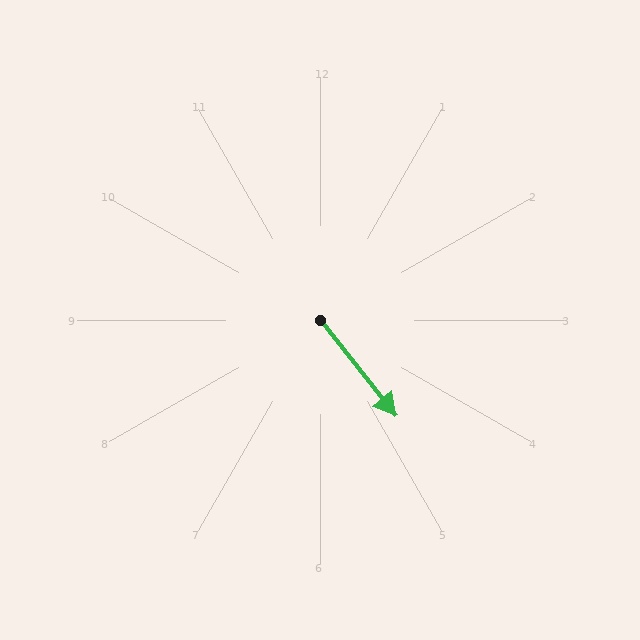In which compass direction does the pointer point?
Southeast.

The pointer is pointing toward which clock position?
Roughly 5 o'clock.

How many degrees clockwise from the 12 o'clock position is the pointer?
Approximately 142 degrees.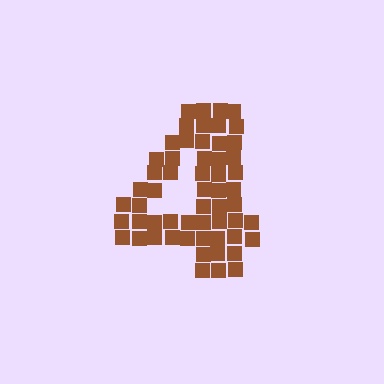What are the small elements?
The small elements are squares.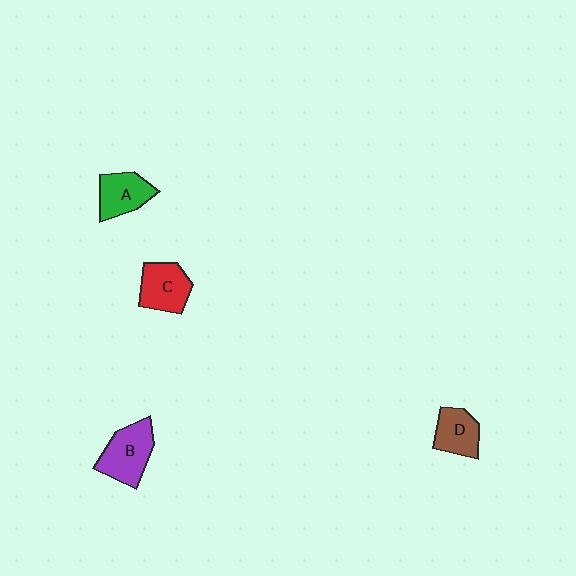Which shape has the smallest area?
Shape D (brown).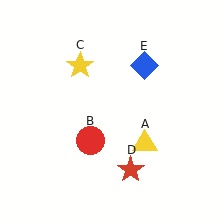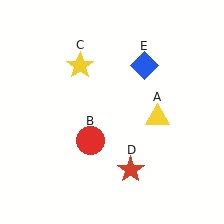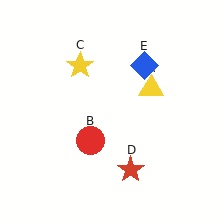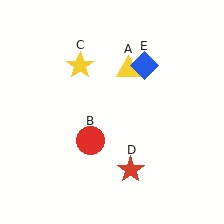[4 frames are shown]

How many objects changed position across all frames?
1 object changed position: yellow triangle (object A).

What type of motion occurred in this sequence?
The yellow triangle (object A) rotated counterclockwise around the center of the scene.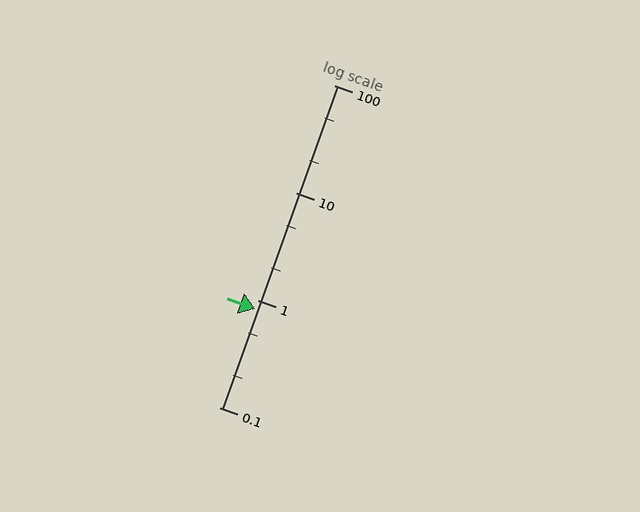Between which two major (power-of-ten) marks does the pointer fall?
The pointer is between 0.1 and 1.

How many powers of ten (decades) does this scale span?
The scale spans 3 decades, from 0.1 to 100.